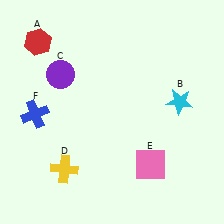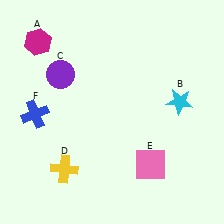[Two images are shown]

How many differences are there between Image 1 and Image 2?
There is 1 difference between the two images.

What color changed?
The hexagon (A) changed from red in Image 1 to magenta in Image 2.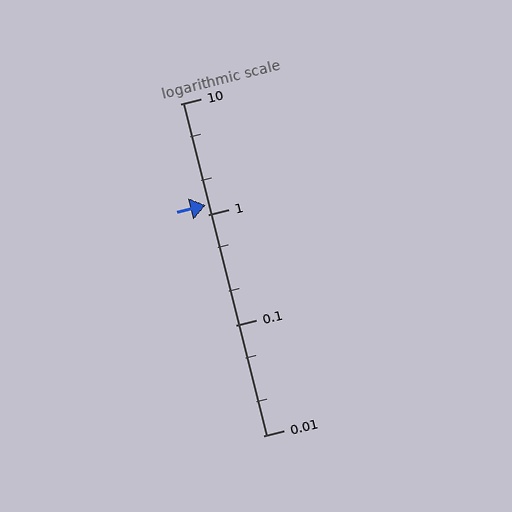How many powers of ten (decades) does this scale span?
The scale spans 3 decades, from 0.01 to 10.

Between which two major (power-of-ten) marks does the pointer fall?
The pointer is between 1 and 10.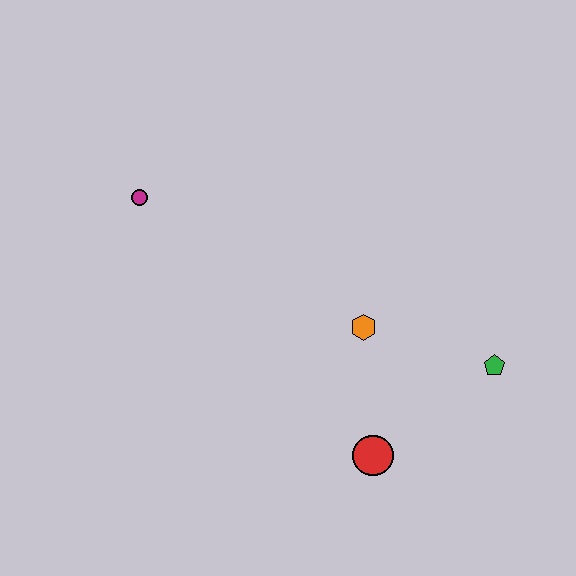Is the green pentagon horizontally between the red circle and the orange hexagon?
No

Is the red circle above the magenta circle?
No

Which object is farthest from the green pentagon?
The magenta circle is farthest from the green pentagon.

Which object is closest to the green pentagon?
The orange hexagon is closest to the green pentagon.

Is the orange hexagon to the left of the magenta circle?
No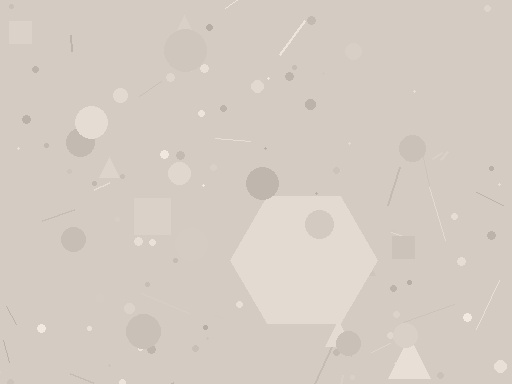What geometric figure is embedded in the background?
A hexagon is embedded in the background.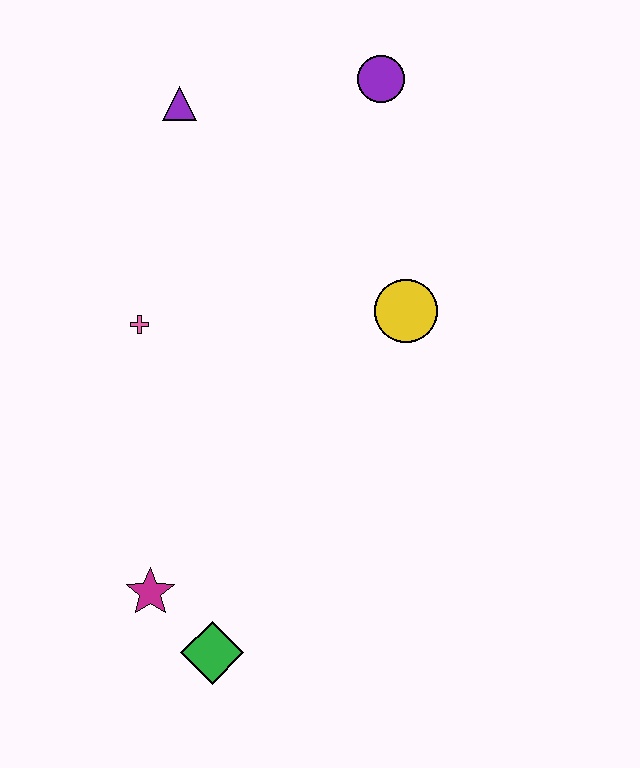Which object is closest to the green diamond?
The magenta star is closest to the green diamond.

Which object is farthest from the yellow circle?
The green diamond is farthest from the yellow circle.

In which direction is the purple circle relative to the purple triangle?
The purple circle is to the right of the purple triangle.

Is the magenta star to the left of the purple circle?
Yes